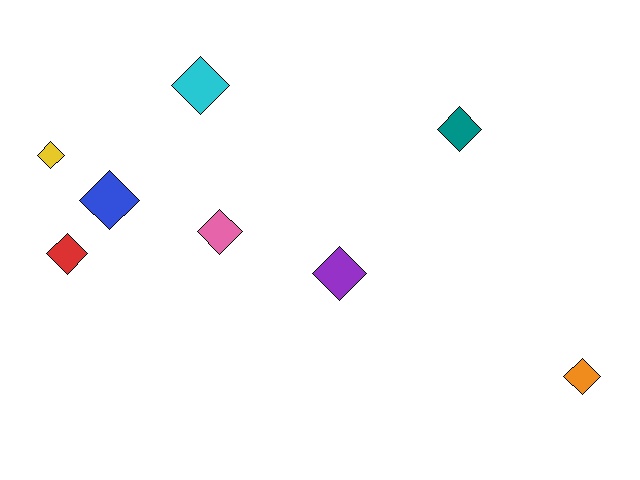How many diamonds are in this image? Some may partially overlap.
There are 8 diamonds.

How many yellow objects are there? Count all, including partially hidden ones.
There is 1 yellow object.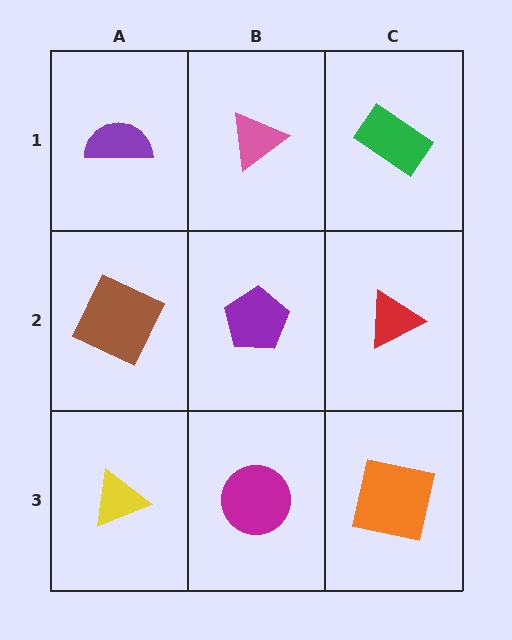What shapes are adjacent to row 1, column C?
A red triangle (row 2, column C), a pink triangle (row 1, column B).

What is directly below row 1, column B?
A purple pentagon.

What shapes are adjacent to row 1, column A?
A brown square (row 2, column A), a pink triangle (row 1, column B).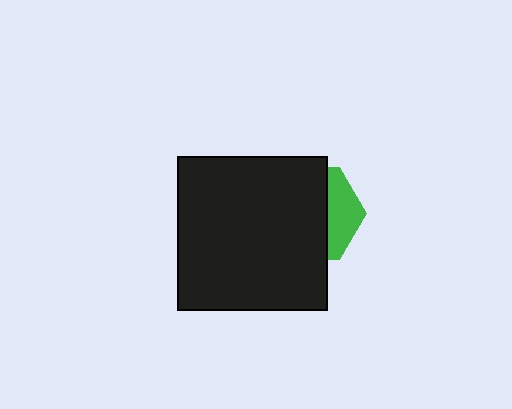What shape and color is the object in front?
The object in front is a black rectangle.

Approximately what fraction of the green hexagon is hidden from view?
Roughly 68% of the green hexagon is hidden behind the black rectangle.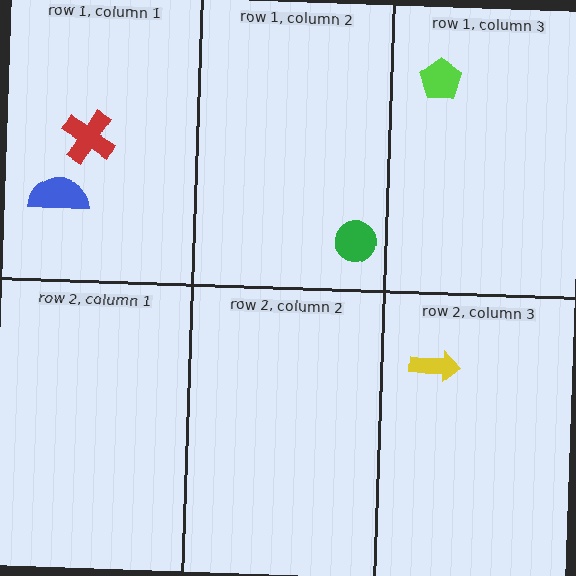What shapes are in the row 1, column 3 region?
The lime pentagon.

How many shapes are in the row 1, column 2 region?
1.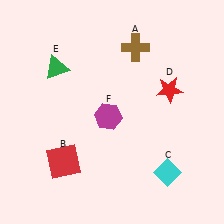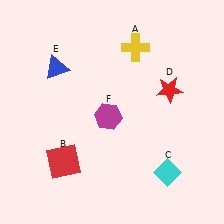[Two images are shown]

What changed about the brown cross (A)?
In Image 1, A is brown. In Image 2, it changed to yellow.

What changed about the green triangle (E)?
In Image 1, E is green. In Image 2, it changed to blue.